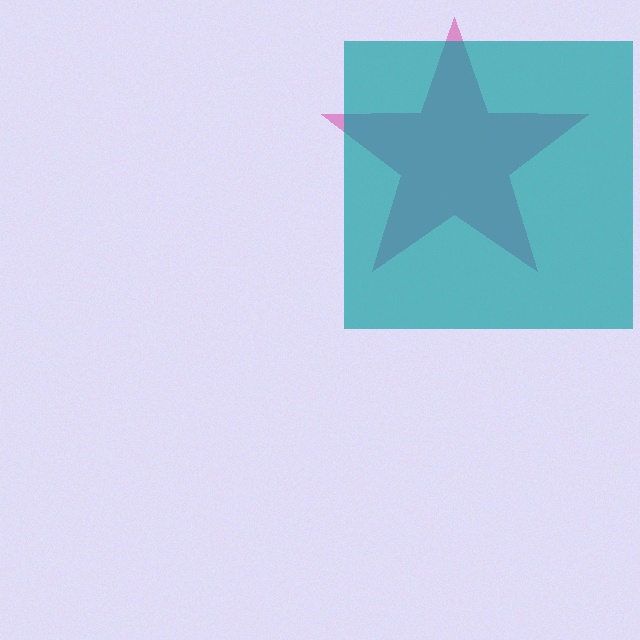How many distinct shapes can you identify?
There are 2 distinct shapes: a pink star, a teal square.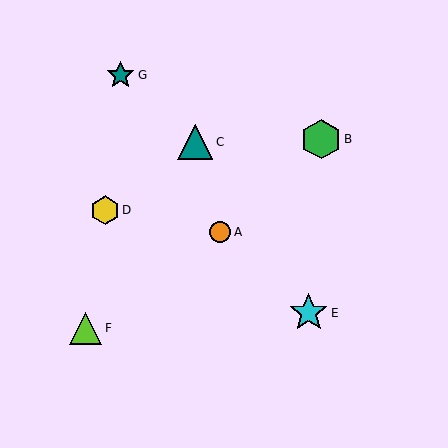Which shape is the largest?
The green hexagon (labeled B) is the largest.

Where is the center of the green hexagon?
The center of the green hexagon is at (321, 139).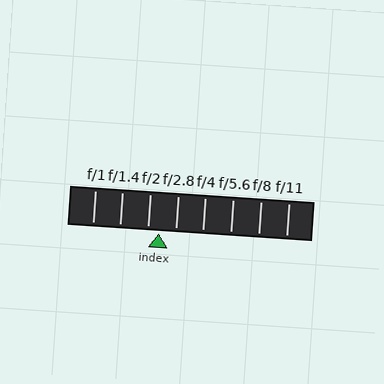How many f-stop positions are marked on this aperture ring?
There are 8 f-stop positions marked.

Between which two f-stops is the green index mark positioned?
The index mark is between f/2 and f/2.8.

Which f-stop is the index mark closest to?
The index mark is closest to f/2.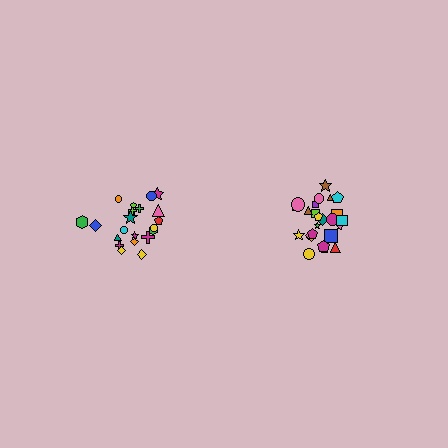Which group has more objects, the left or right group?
The right group.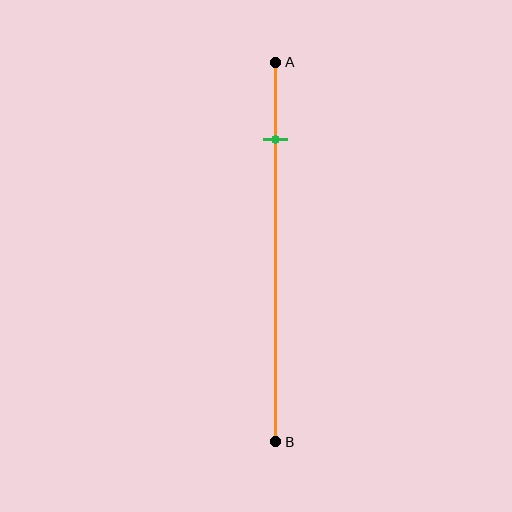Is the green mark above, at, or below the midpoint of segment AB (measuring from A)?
The green mark is above the midpoint of segment AB.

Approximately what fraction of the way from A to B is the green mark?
The green mark is approximately 20% of the way from A to B.